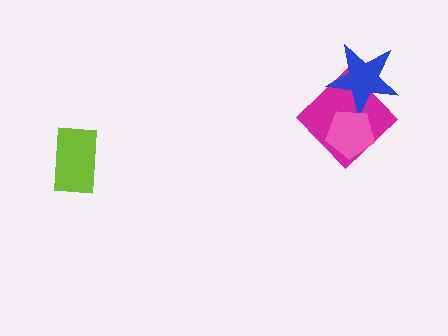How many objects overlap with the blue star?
2 objects overlap with the blue star.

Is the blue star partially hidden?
Yes, it is partially covered by another shape.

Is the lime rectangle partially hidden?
No, no other shape covers it.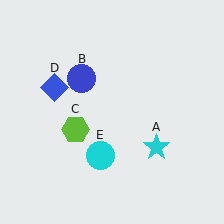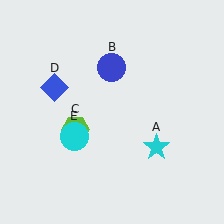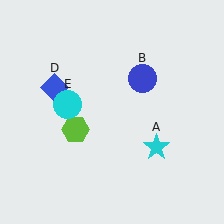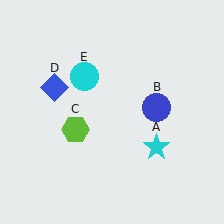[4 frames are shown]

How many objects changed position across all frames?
2 objects changed position: blue circle (object B), cyan circle (object E).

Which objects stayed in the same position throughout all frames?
Cyan star (object A) and lime hexagon (object C) and blue diamond (object D) remained stationary.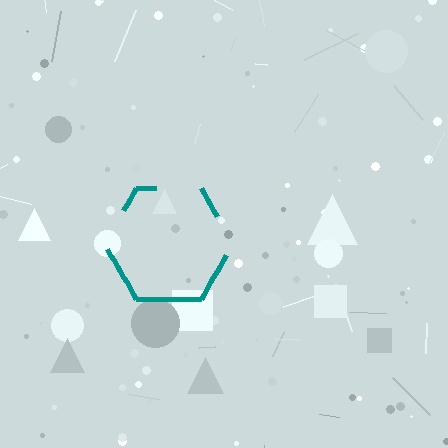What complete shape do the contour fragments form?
The contour fragments form a hexagon.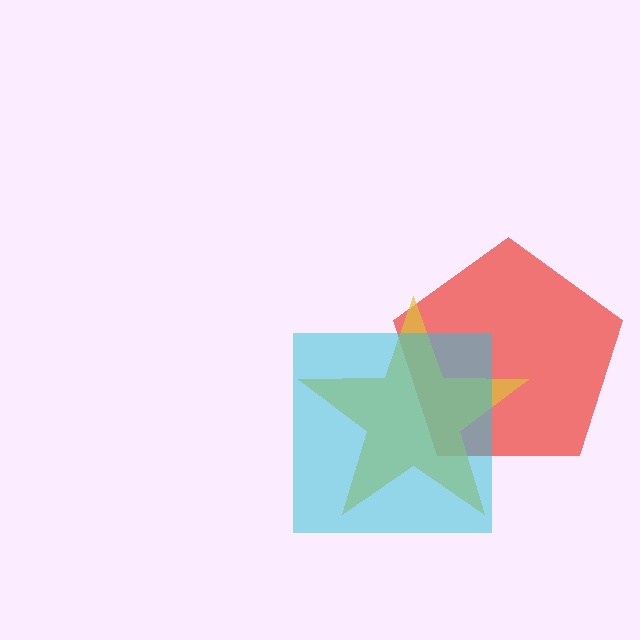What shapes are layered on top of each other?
The layered shapes are: a red pentagon, a yellow star, a cyan square.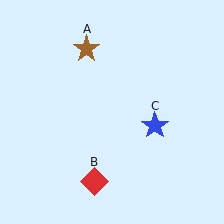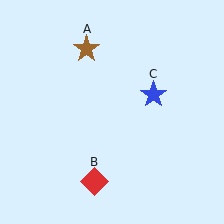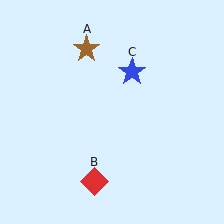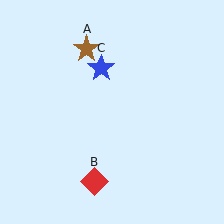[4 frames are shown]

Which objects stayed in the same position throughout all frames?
Brown star (object A) and red diamond (object B) remained stationary.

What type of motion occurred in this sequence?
The blue star (object C) rotated counterclockwise around the center of the scene.